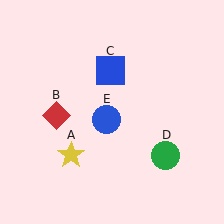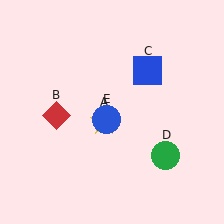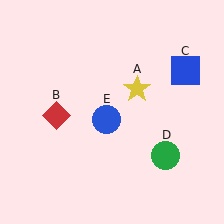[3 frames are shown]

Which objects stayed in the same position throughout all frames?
Red diamond (object B) and green circle (object D) and blue circle (object E) remained stationary.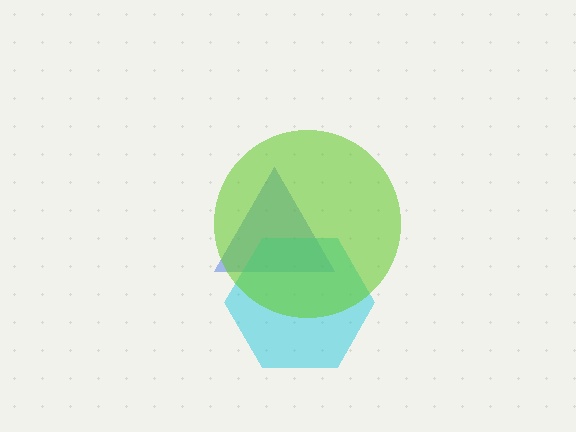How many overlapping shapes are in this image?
There are 3 overlapping shapes in the image.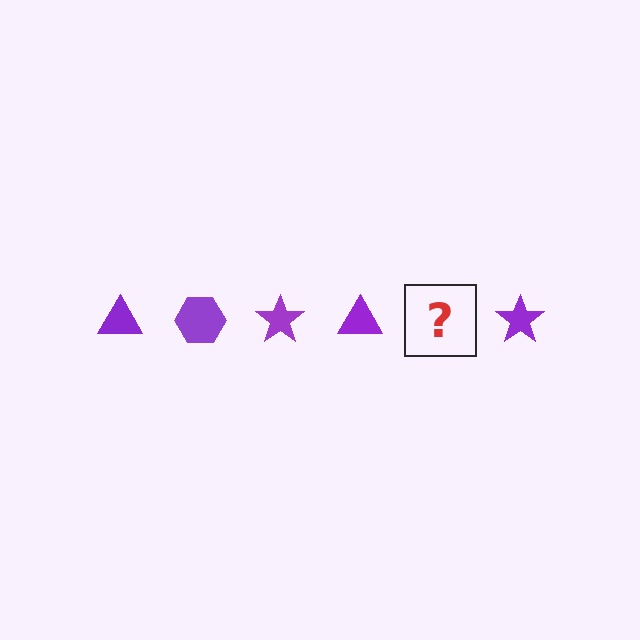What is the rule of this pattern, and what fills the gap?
The rule is that the pattern cycles through triangle, hexagon, star shapes in purple. The gap should be filled with a purple hexagon.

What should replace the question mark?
The question mark should be replaced with a purple hexagon.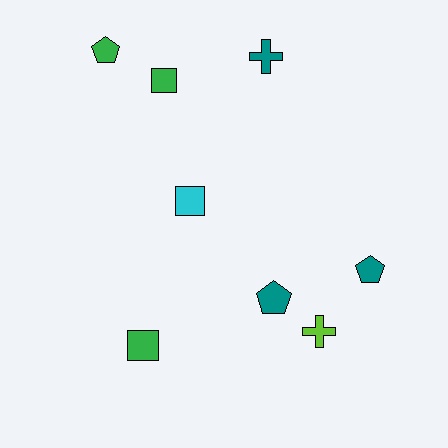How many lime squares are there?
There are no lime squares.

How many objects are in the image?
There are 8 objects.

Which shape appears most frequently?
Pentagon, with 3 objects.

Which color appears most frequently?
Teal, with 3 objects.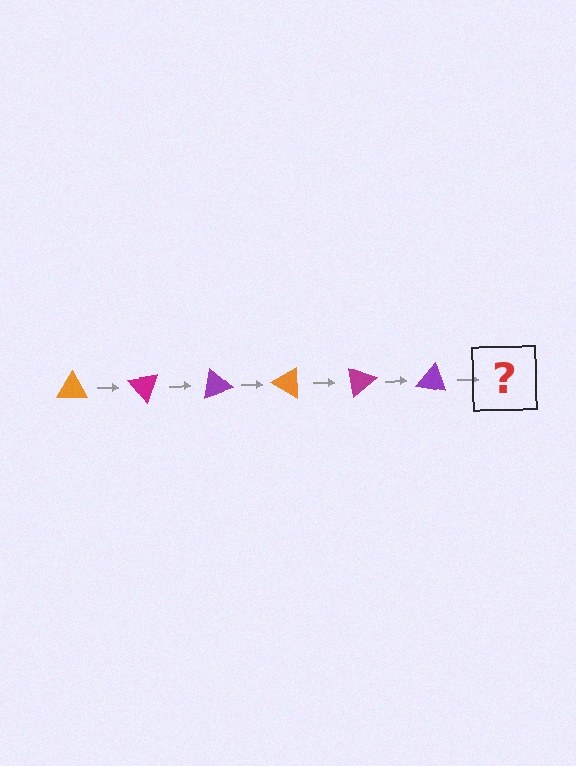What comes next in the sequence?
The next element should be an orange triangle, rotated 300 degrees from the start.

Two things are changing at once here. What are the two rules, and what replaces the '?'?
The two rules are that it rotates 50 degrees each step and the color cycles through orange, magenta, and purple. The '?' should be an orange triangle, rotated 300 degrees from the start.